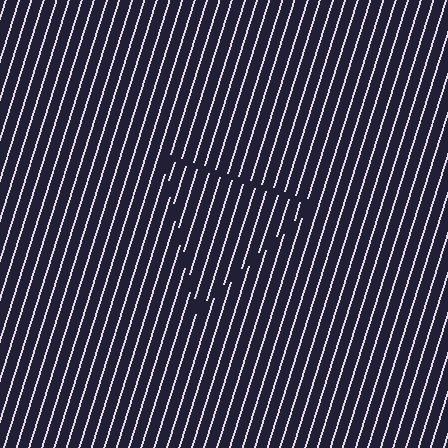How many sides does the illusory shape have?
3 sides — the line-ends trace a triangle.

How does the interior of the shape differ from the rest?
The interior of the shape contains the same grating, shifted by half a period — the contour is defined by the phase discontinuity where line-ends from the inner and outer gratings abut.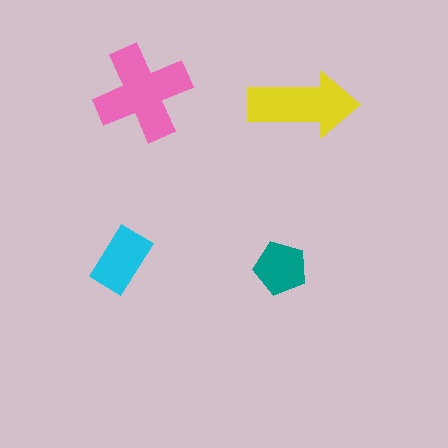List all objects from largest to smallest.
The pink cross, the yellow arrow, the cyan rectangle, the teal pentagon.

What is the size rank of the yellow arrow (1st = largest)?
2nd.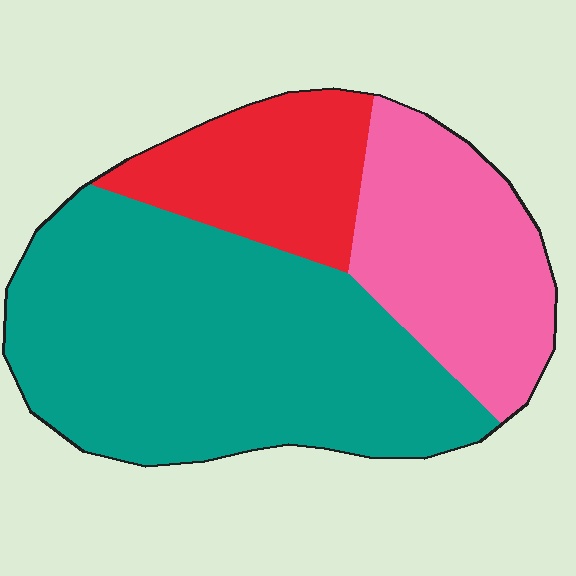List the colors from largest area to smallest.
From largest to smallest: teal, pink, red.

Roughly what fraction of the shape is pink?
Pink takes up between a sixth and a third of the shape.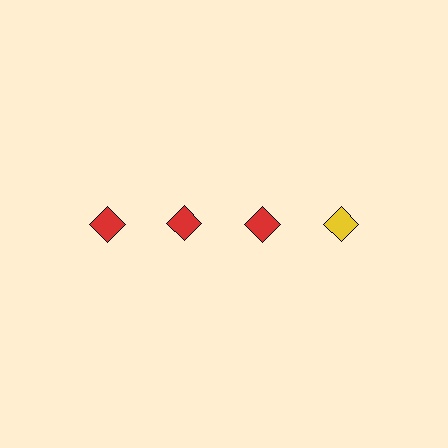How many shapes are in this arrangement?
There are 4 shapes arranged in a grid pattern.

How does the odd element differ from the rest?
It has a different color: yellow instead of red.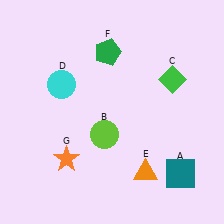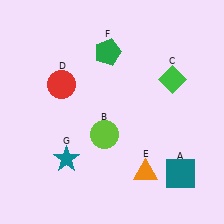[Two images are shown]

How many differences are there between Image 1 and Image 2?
There are 2 differences between the two images.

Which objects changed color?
D changed from cyan to red. G changed from orange to teal.